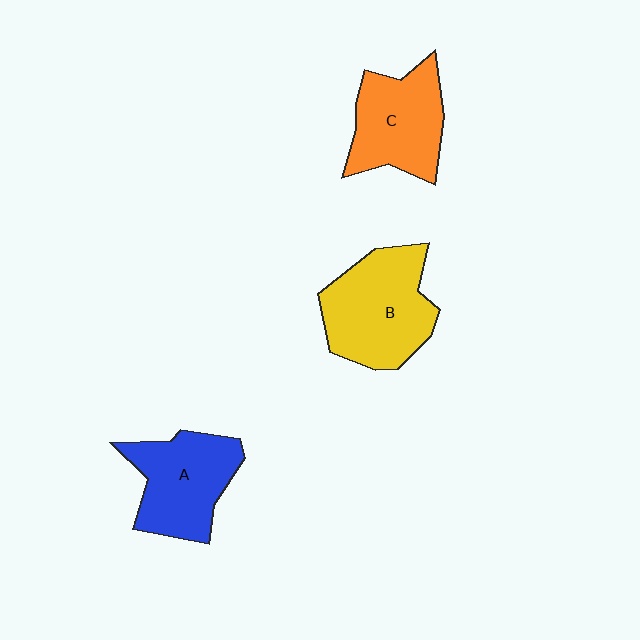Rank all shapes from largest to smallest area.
From largest to smallest: B (yellow), A (blue), C (orange).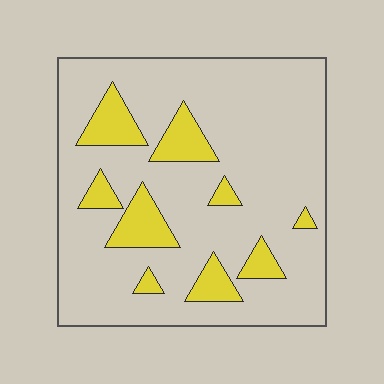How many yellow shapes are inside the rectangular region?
9.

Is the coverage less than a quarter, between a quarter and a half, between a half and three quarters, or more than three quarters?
Less than a quarter.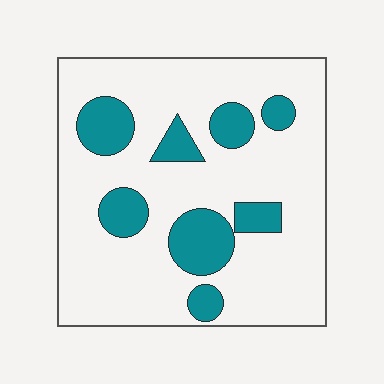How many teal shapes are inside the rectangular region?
8.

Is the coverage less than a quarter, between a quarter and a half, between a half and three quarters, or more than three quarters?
Less than a quarter.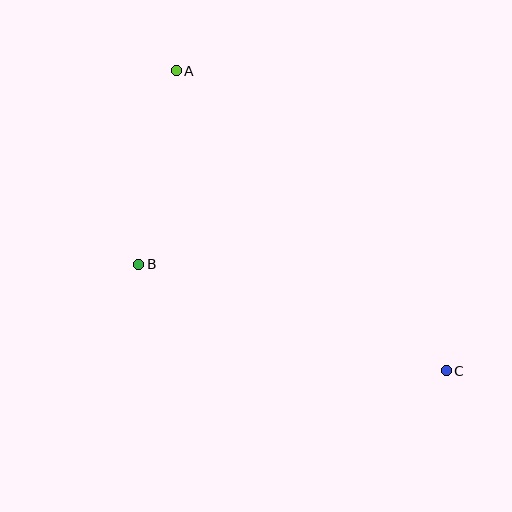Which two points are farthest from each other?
Points A and C are farthest from each other.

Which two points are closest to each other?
Points A and B are closest to each other.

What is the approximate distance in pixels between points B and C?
The distance between B and C is approximately 325 pixels.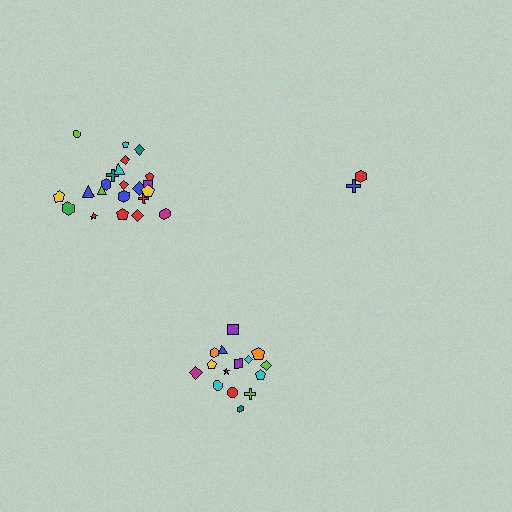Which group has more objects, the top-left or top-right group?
The top-left group.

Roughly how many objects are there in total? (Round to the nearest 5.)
Roughly 40 objects in total.